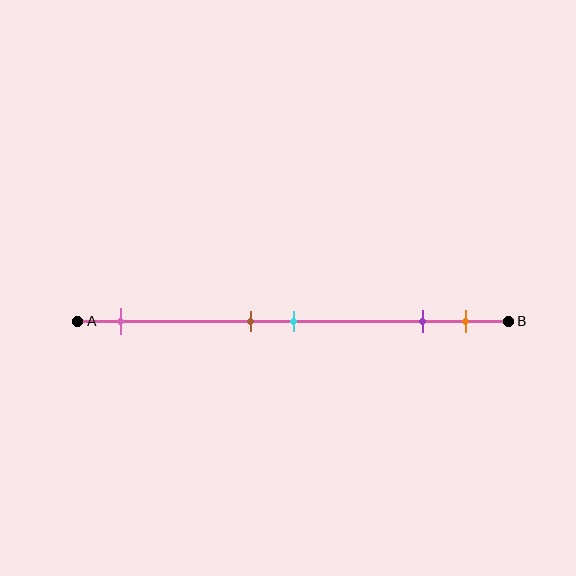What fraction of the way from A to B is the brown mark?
The brown mark is approximately 40% (0.4) of the way from A to B.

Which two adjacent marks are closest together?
The brown and cyan marks are the closest adjacent pair.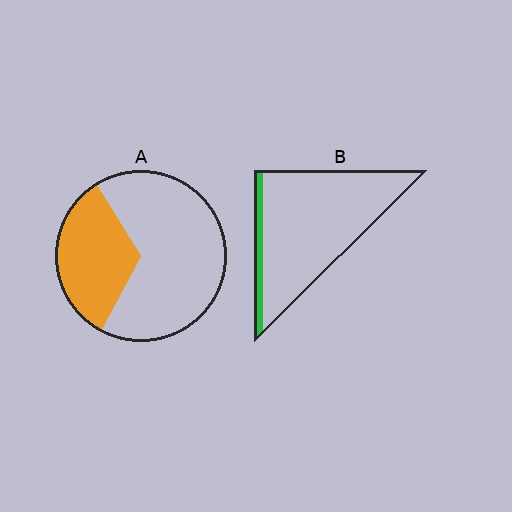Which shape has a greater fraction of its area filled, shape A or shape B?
Shape A.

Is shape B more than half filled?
No.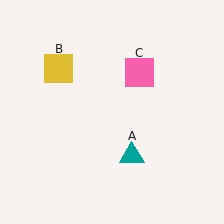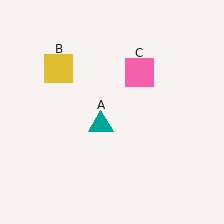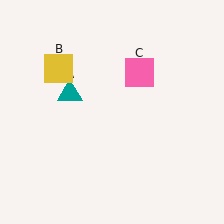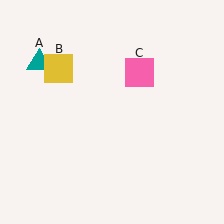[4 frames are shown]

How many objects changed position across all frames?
1 object changed position: teal triangle (object A).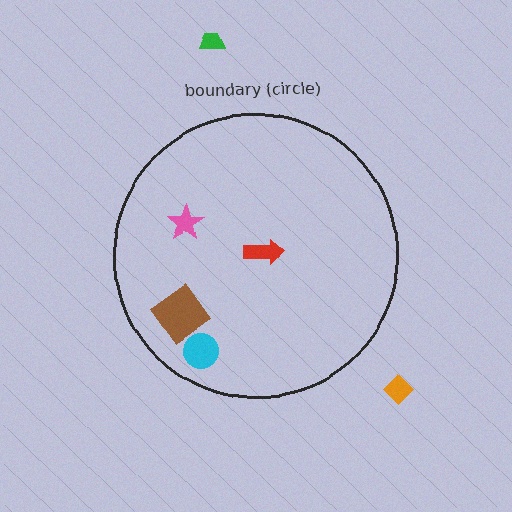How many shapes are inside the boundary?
4 inside, 2 outside.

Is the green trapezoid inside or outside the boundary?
Outside.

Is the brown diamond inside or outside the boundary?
Inside.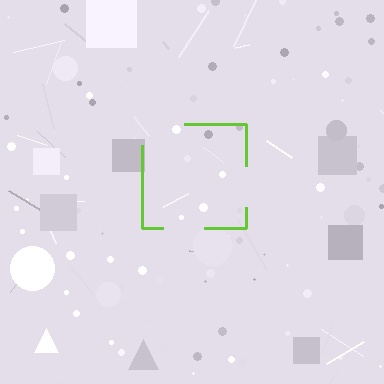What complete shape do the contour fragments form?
The contour fragments form a square.